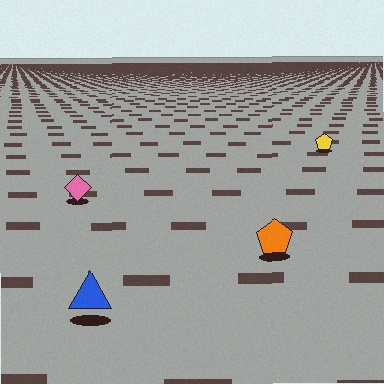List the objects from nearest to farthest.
From nearest to farthest: the blue triangle, the orange pentagon, the pink diamond, the yellow pentagon.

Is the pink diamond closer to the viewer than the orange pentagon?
No. The orange pentagon is closer — you can tell from the texture gradient: the ground texture is coarser near it.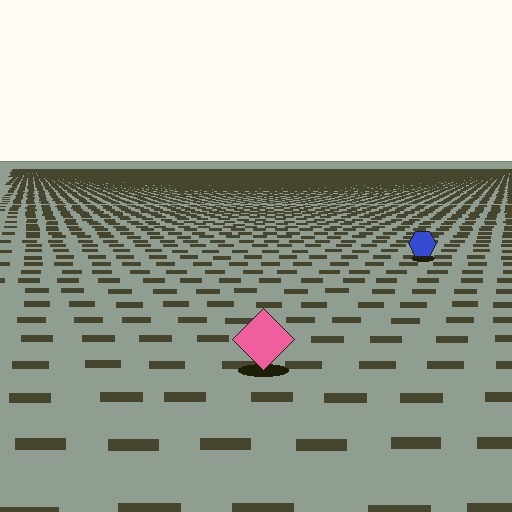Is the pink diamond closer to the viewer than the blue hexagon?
Yes. The pink diamond is closer — you can tell from the texture gradient: the ground texture is coarser near it.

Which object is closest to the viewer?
The pink diamond is closest. The texture marks near it are larger and more spread out.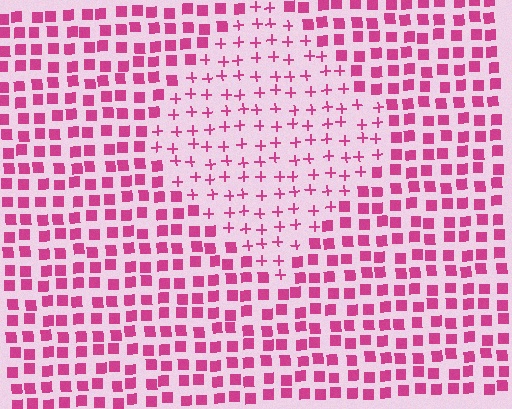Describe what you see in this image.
The image is filled with small magenta elements arranged in a uniform grid. A diamond-shaped region contains plus signs, while the surrounding area contains squares. The boundary is defined purely by the change in element shape.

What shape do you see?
I see a diamond.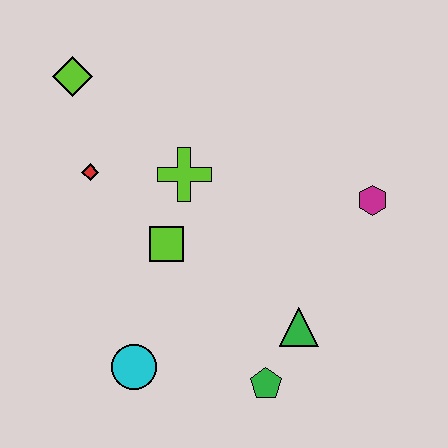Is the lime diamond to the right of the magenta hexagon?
No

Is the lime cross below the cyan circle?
No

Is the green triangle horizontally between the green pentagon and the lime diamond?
No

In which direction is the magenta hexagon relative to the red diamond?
The magenta hexagon is to the right of the red diamond.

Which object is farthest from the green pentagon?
The lime diamond is farthest from the green pentagon.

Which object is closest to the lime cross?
The lime square is closest to the lime cross.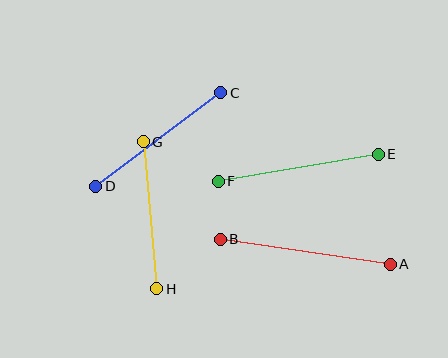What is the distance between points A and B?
The distance is approximately 172 pixels.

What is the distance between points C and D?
The distance is approximately 156 pixels.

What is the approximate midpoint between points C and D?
The midpoint is at approximately (158, 139) pixels.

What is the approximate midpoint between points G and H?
The midpoint is at approximately (150, 215) pixels.